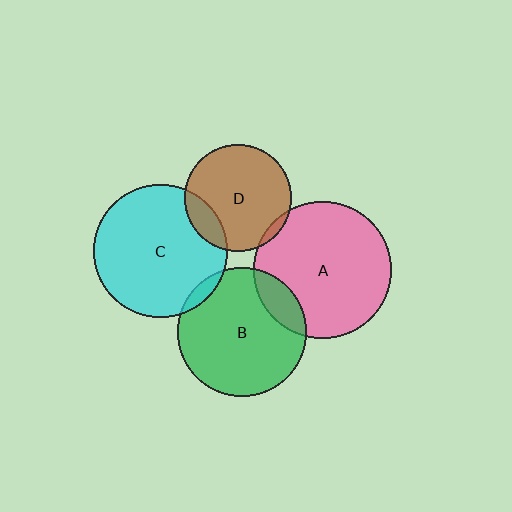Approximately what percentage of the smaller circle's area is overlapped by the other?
Approximately 15%.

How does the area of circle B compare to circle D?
Approximately 1.4 times.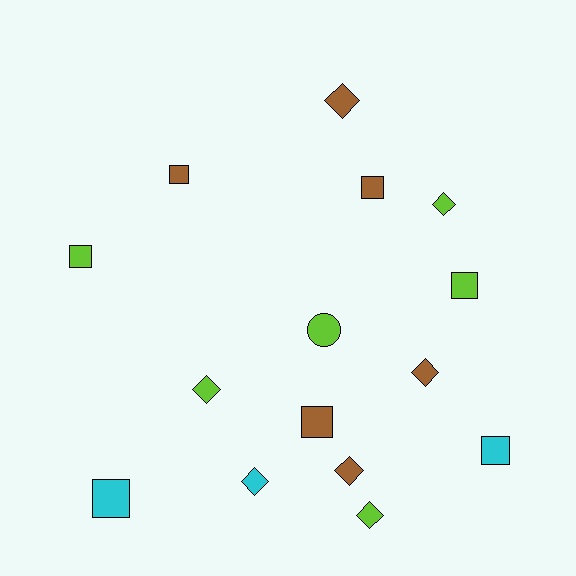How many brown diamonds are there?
There are 3 brown diamonds.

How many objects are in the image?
There are 15 objects.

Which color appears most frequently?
Brown, with 6 objects.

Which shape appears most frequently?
Square, with 7 objects.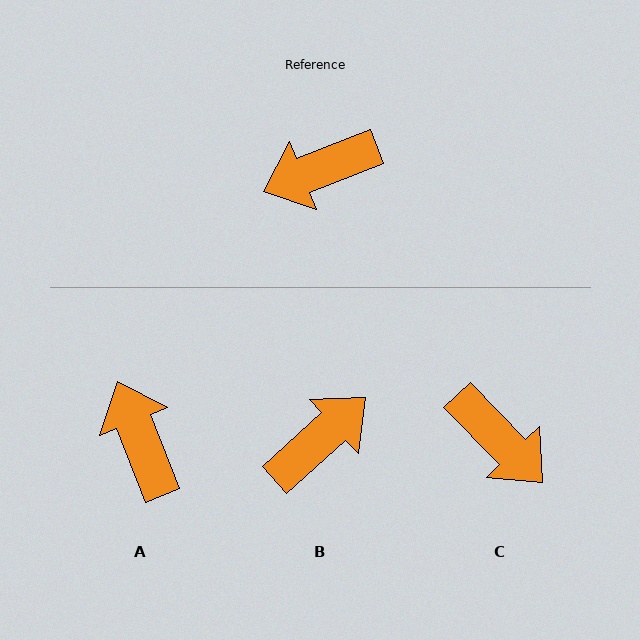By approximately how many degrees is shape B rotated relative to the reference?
Approximately 160 degrees clockwise.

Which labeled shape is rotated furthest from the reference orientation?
B, about 160 degrees away.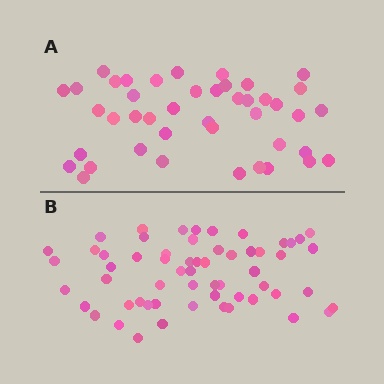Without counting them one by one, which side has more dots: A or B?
Region B (the bottom region) has more dots.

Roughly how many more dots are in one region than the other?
Region B has approximately 15 more dots than region A.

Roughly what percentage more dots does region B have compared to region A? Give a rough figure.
About 35% more.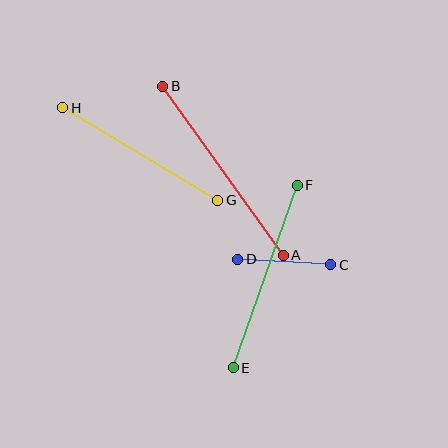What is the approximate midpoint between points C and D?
The midpoint is at approximately (284, 262) pixels.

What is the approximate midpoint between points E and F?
The midpoint is at approximately (265, 277) pixels.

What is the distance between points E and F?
The distance is approximately 193 pixels.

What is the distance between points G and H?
The distance is approximately 180 pixels.